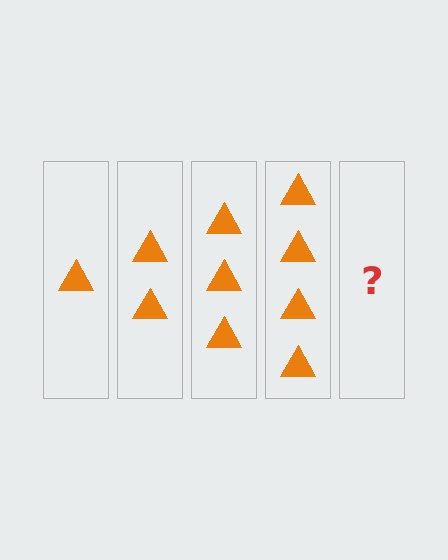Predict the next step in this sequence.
The next step is 5 triangles.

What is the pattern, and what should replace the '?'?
The pattern is that each step adds one more triangle. The '?' should be 5 triangles.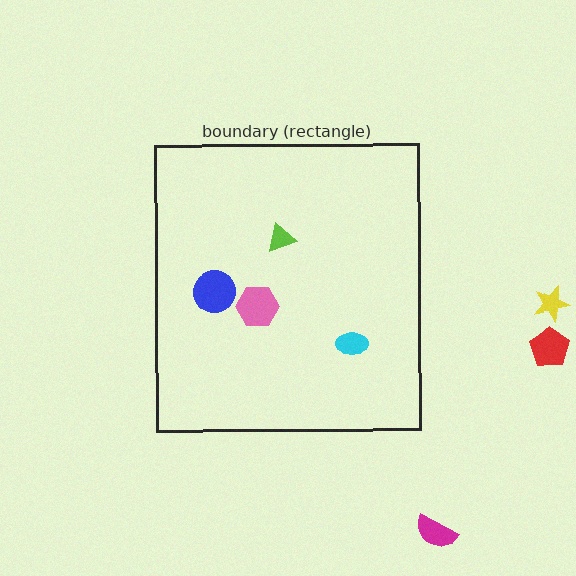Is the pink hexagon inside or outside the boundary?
Inside.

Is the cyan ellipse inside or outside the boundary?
Inside.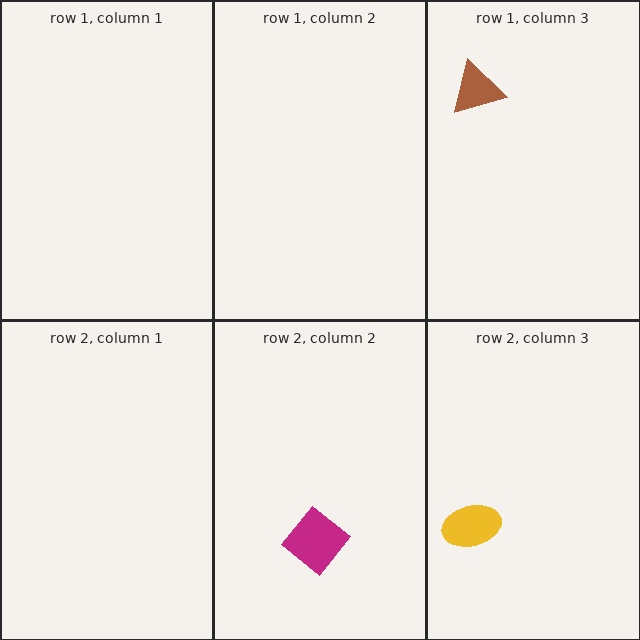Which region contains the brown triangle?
The row 1, column 3 region.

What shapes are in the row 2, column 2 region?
The magenta diamond.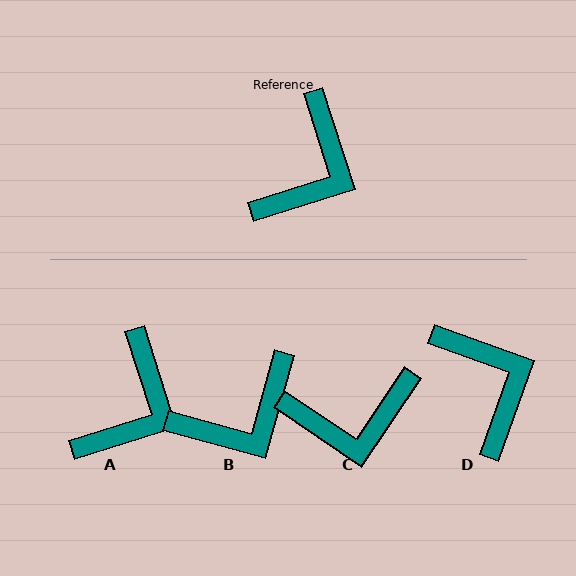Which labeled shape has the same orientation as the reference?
A.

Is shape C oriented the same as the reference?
No, it is off by about 52 degrees.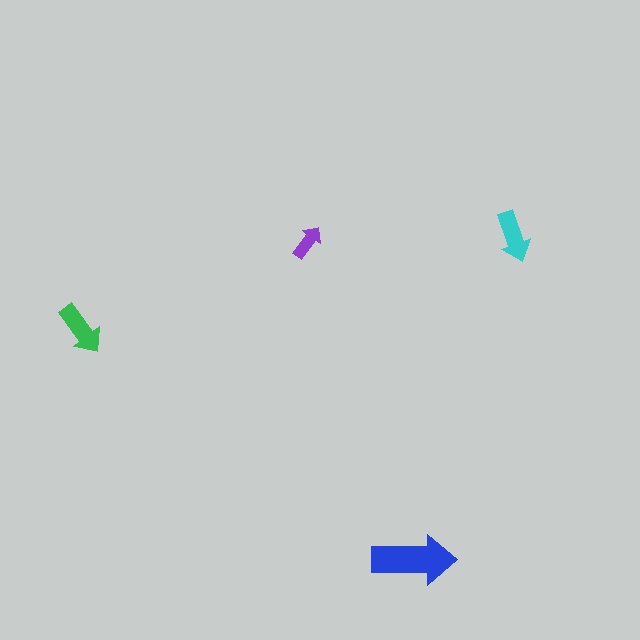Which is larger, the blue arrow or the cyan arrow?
The blue one.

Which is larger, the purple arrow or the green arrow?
The green one.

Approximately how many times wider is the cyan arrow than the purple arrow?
About 1.5 times wider.